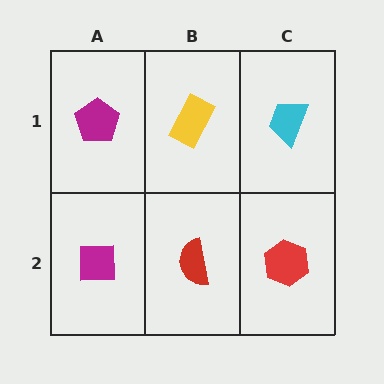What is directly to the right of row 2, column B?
A red hexagon.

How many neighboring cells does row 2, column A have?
2.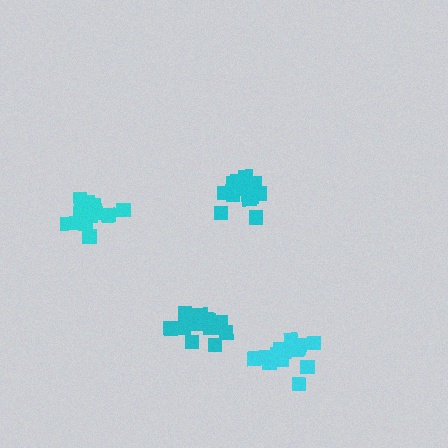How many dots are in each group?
Group 1: 17 dots, Group 2: 17 dots, Group 3: 17 dots, Group 4: 18 dots (69 total).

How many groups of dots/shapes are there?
There are 4 groups.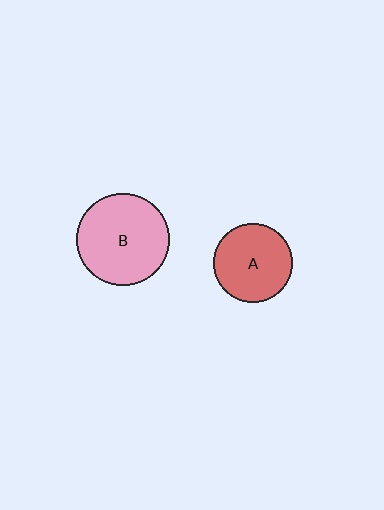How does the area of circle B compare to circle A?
Approximately 1.4 times.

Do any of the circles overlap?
No, none of the circles overlap.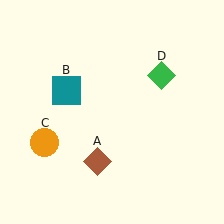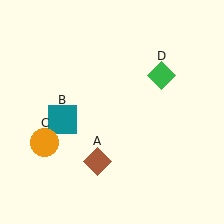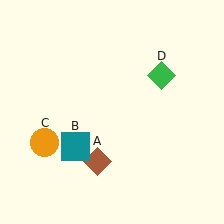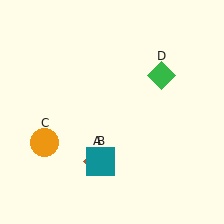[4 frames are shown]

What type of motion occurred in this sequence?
The teal square (object B) rotated counterclockwise around the center of the scene.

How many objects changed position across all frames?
1 object changed position: teal square (object B).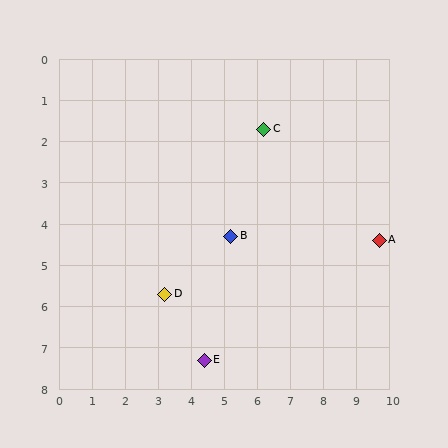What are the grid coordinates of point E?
Point E is at approximately (4.4, 7.3).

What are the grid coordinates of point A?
Point A is at approximately (9.7, 4.4).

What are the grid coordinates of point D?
Point D is at approximately (3.2, 5.7).